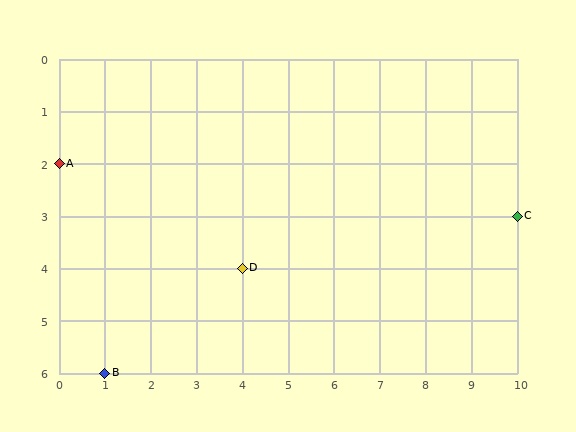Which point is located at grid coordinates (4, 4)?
Point D is at (4, 4).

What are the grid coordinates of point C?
Point C is at grid coordinates (10, 3).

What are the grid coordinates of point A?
Point A is at grid coordinates (0, 2).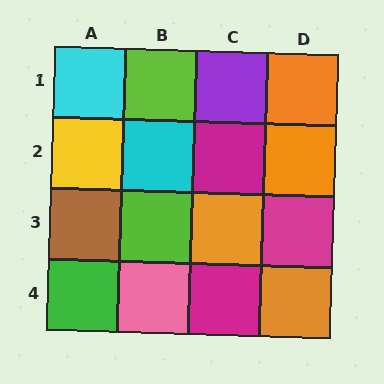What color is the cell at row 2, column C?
Magenta.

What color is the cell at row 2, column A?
Yellow.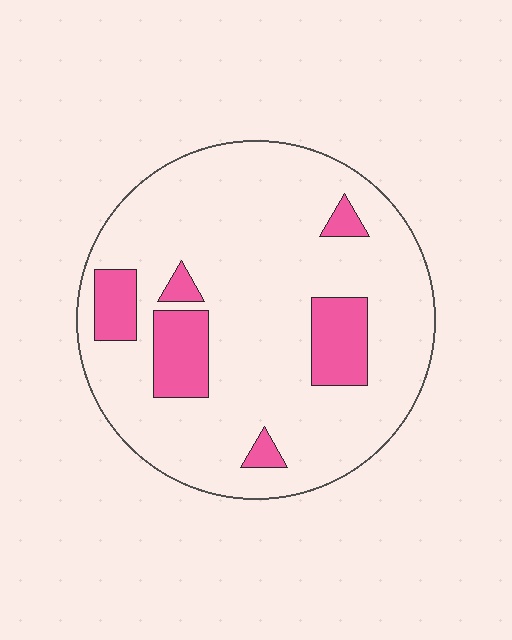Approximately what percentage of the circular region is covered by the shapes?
Approximately 15%.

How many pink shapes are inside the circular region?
6.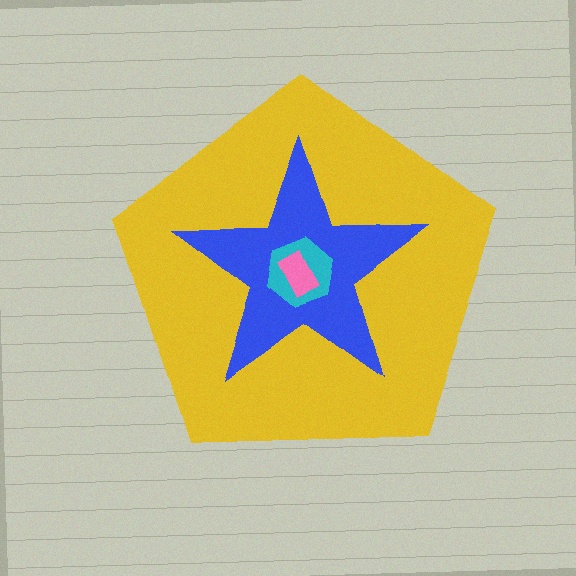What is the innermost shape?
The pink rectangle.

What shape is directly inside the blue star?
The cyan hexagon.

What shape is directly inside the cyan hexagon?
The pink rectangle.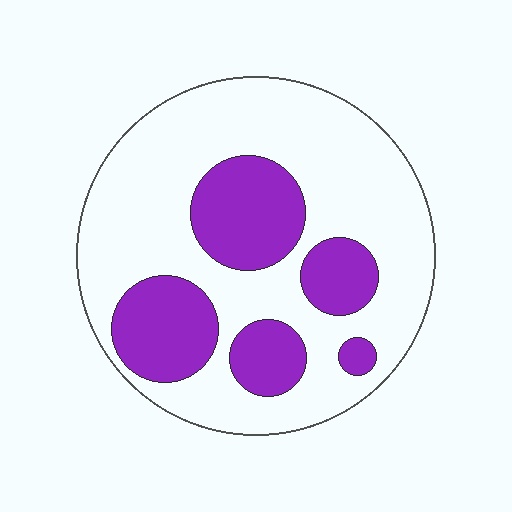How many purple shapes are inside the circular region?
5.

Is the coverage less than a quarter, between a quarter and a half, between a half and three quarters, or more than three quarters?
Between a quarter and a half.